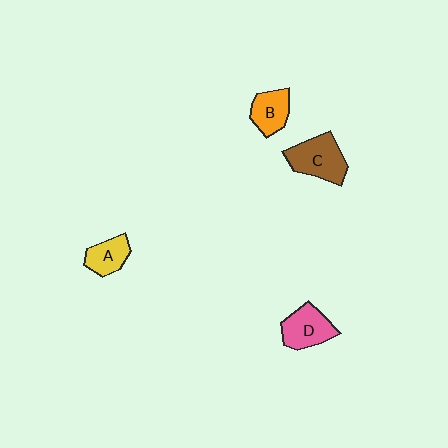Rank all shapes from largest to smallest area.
From largest to smallest: C (brown), D (pink), B (orange), A (yellow).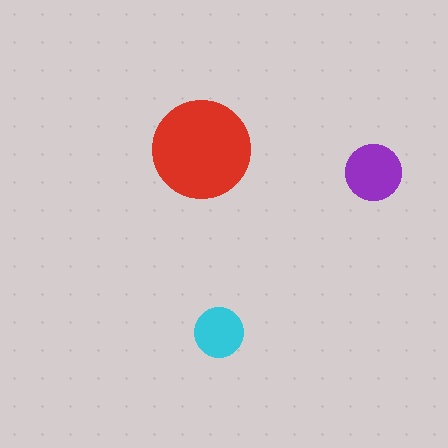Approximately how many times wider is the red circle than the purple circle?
About 2 times wider.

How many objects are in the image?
There are 3 objects in the image.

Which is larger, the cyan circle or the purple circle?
The purple one.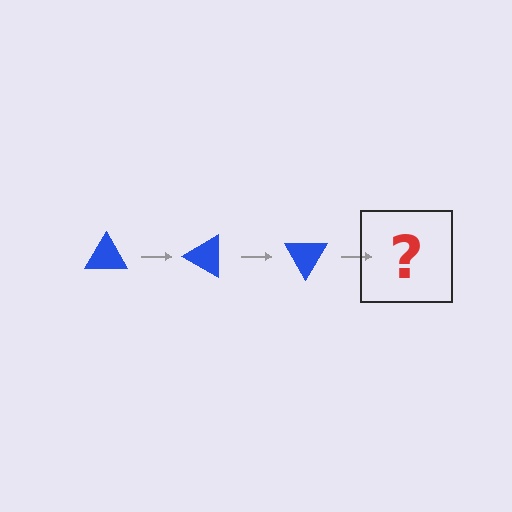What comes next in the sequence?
The next element should be a blue triangle rotated 90 degrees.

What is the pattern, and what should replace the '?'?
The pattern is that the triangle rotates 30 degrees each step. The '?' should be a blue triangle rotated 90 degrees.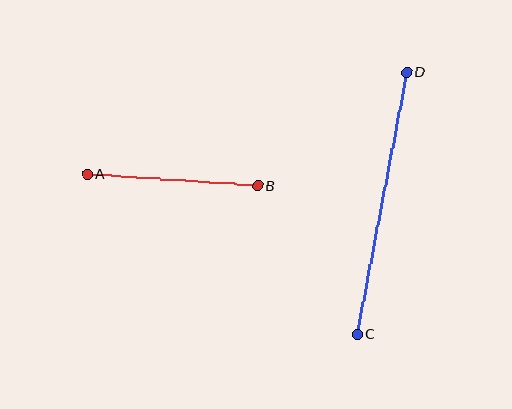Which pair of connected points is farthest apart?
Points C and D are farthest apart.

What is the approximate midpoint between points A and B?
The midpoint is at approximately (172, 180) pixels.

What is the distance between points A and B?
The distance is approximately 171 pixels.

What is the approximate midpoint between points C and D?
The midpoint is at approximately (382, 203) pixels.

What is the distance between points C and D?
The distance is approximately 267 pixels.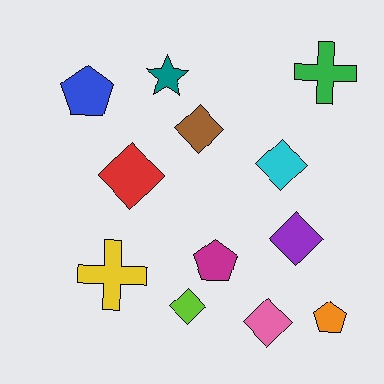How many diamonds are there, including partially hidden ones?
There are 6 diamonds.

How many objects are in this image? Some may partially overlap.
There are 12 objects.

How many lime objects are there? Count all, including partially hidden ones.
There is 1 lime object.